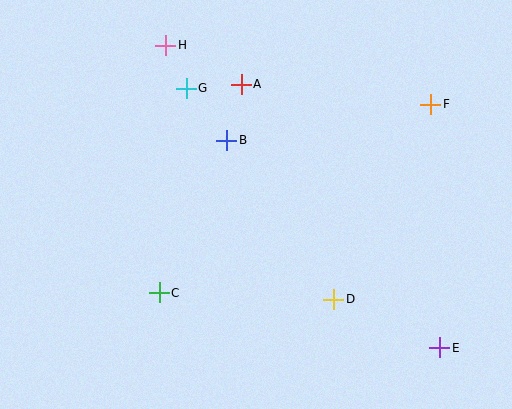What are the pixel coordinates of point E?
Point E is at (440, 348).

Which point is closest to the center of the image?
Point B at (227, 140) is closest to the center.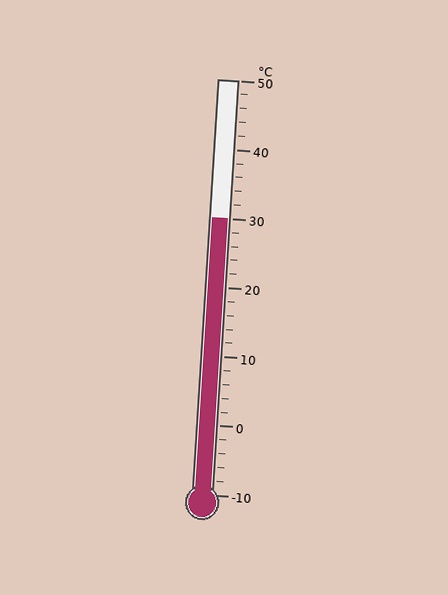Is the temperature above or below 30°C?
The temperature is at 30°C.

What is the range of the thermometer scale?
The thermometer scale ranges from -10°C to 50°C.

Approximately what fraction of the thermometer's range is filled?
The thermometer is filled to approximately 65% of its range.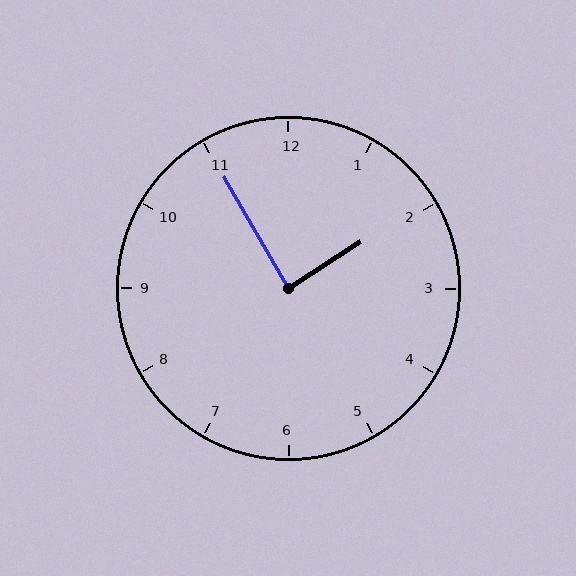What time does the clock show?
1:55.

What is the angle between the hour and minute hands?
Approximately 88 degrees.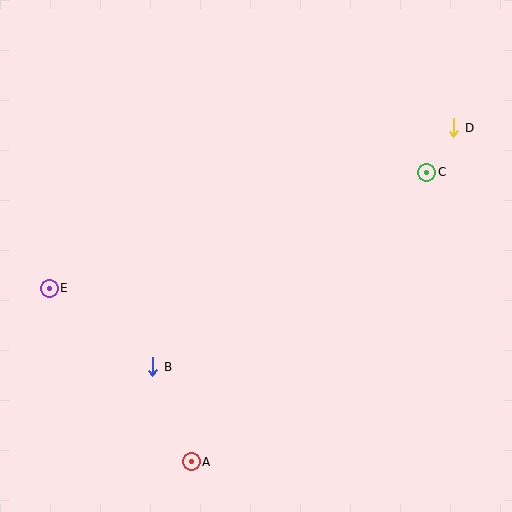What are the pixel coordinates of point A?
Point A is at (191, 462).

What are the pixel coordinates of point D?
Point D is at (454, 128).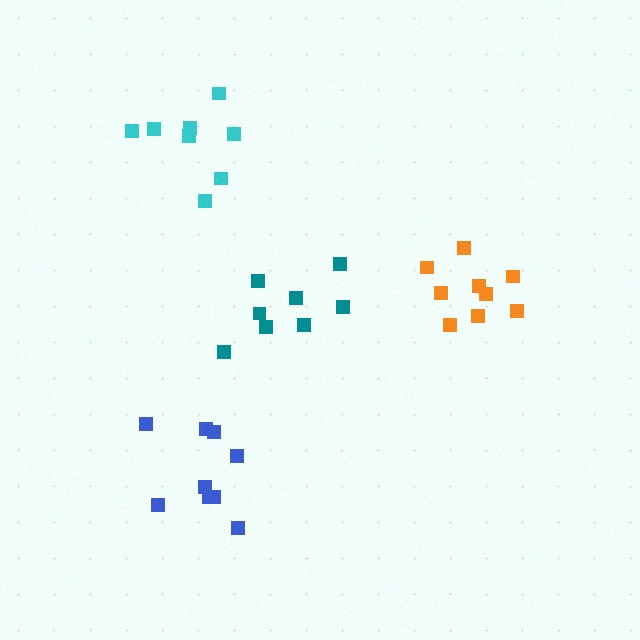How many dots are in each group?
Group 1: 9 dots, Group 2: 9 dots, Group 3: 8 dots, Group 4: 8 dots (34 total).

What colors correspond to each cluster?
The clusters are colored: blue, orange, cyan, teal.